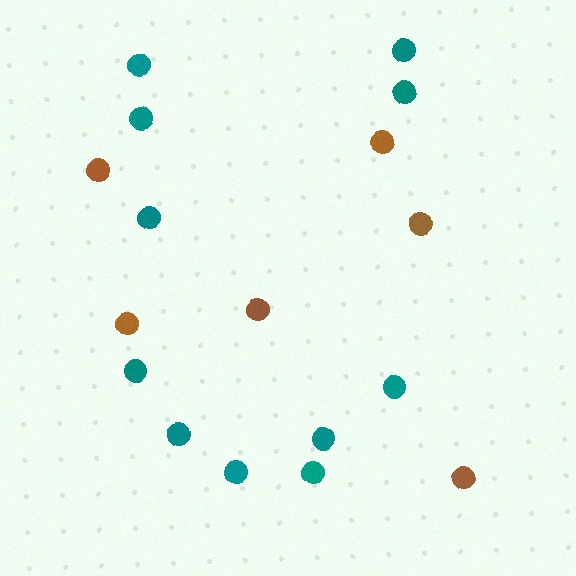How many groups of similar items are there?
There are 2 groups: one group of brown circles (6) and one group of teal circles (11).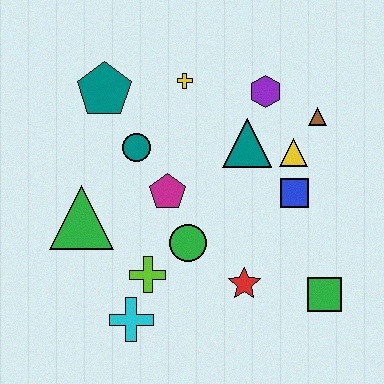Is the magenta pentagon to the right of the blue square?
No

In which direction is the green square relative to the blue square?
The green square is below the blue square.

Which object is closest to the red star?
The green circle is closest to the red star.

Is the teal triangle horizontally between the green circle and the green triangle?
No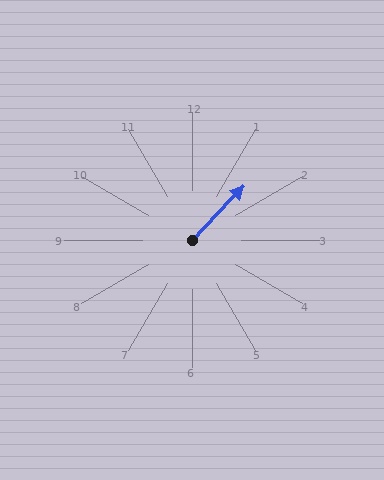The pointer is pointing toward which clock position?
Roughly 1 o'clock.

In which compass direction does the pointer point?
Northeast.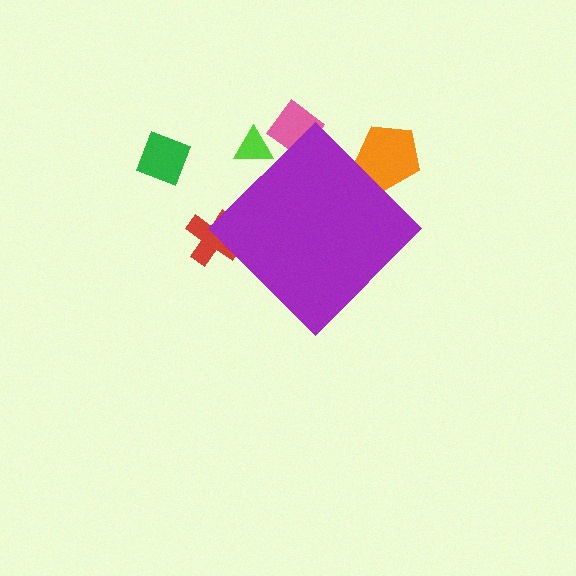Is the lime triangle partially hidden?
Yes, the lime triangle is partially hidden behind the purple diamond.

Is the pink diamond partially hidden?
Yes, the pink diamond is partially hidden behind the purple diamond.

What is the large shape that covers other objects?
A purple diamond.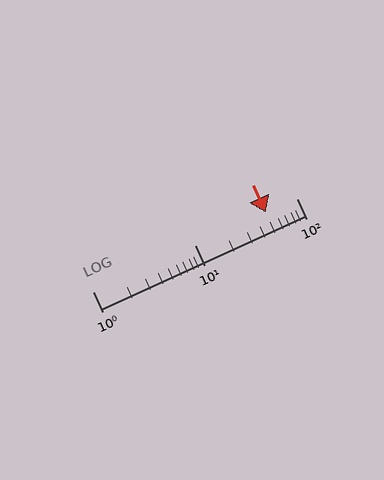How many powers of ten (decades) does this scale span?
The scale spans 2 decades, from 1 to 100.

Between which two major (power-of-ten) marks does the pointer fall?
The pointer is between 10 and 100.